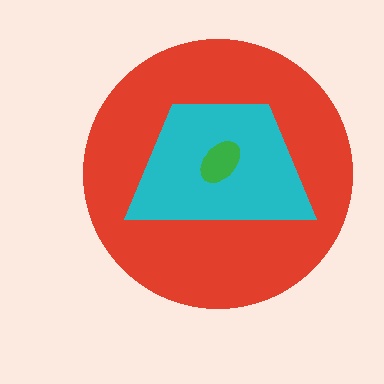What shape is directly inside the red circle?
The cyan trapezoid.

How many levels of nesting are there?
3.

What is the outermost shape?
The red circle.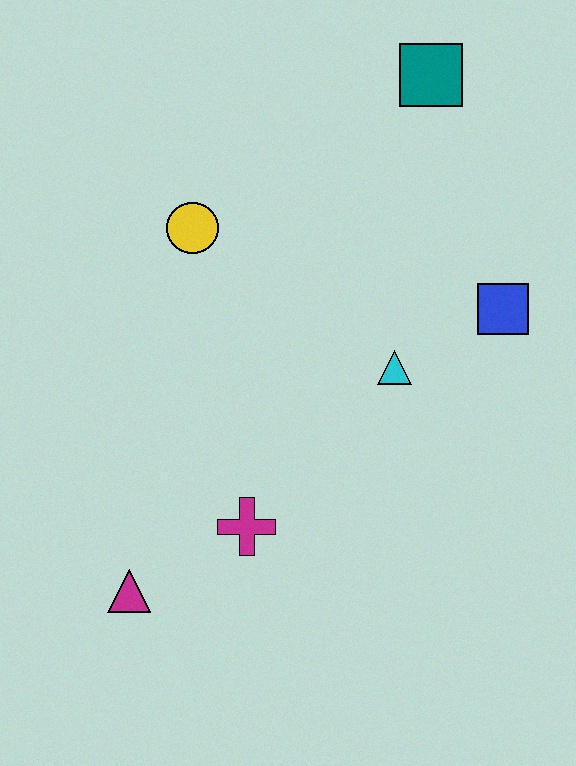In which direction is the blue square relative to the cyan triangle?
The blue square is to the right of the cyan triangle.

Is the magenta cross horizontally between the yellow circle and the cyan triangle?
Yes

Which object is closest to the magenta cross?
The magenta triangle is closest to the magenta cross.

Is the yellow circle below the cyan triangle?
No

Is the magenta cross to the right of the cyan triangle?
No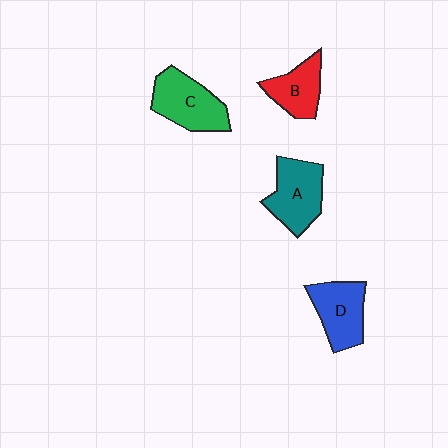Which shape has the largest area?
Shape C (green).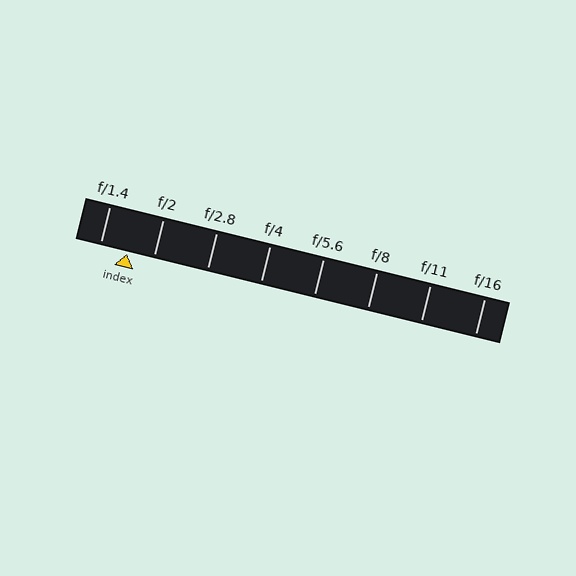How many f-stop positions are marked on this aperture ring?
There are 8 f-stop positions marked.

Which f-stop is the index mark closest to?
The index mark is closest to f/2.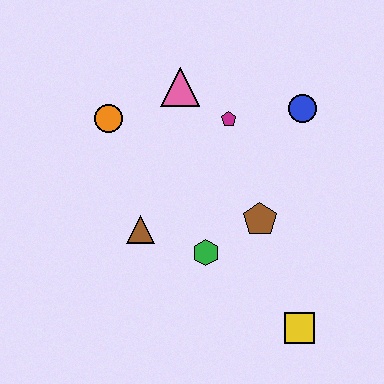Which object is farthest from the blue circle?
The yellow square is farthest from the blue circle.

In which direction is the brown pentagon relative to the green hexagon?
The brown pentagon is to the right of the green hexagon.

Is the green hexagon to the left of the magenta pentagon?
Yes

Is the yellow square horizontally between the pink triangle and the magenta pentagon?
No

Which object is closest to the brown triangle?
The green hexagon is closest to the brown triangle.